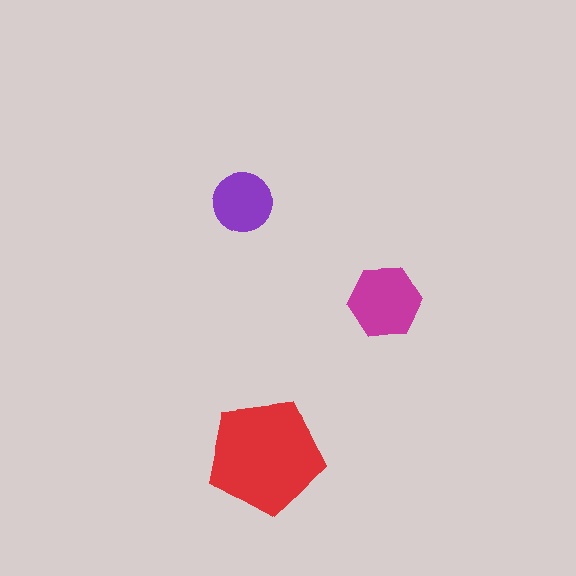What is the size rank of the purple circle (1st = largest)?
3rd.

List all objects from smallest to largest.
The purple circle, the magenta hexagon, the red pentagon.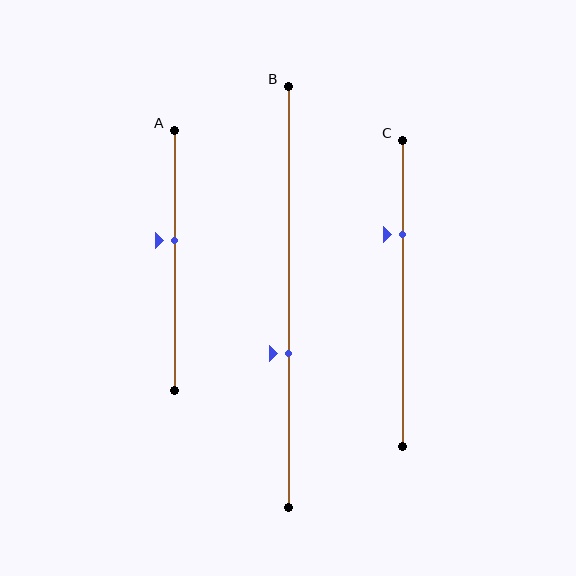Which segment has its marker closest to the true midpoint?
Segment A has its marker closest to the true midpoint.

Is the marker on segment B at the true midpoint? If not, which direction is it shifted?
No, the marker on segment B is shifted downward by about 13% of the segment length.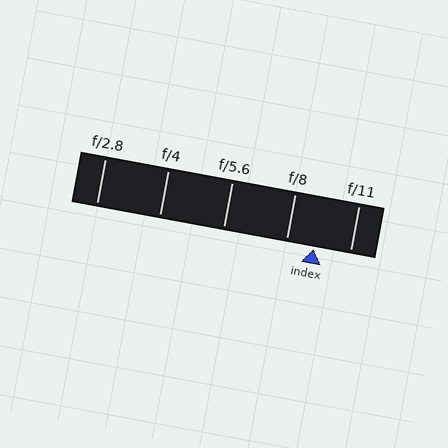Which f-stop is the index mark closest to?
The index mark is closest to f/8.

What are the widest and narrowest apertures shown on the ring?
The widest aperture shown is f/2.8 and the narrowest is f/11.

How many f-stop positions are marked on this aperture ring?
There are 5 f-stop positions marked.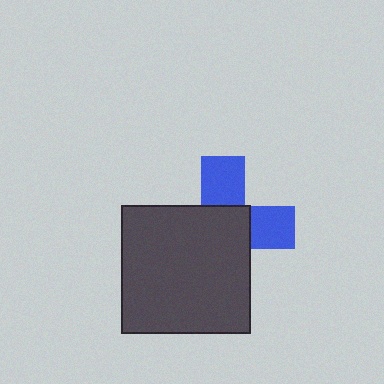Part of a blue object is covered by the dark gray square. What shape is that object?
It is a cross.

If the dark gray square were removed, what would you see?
You would see the complete blue cross.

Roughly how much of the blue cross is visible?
A small part of it is visible (roughly 39%).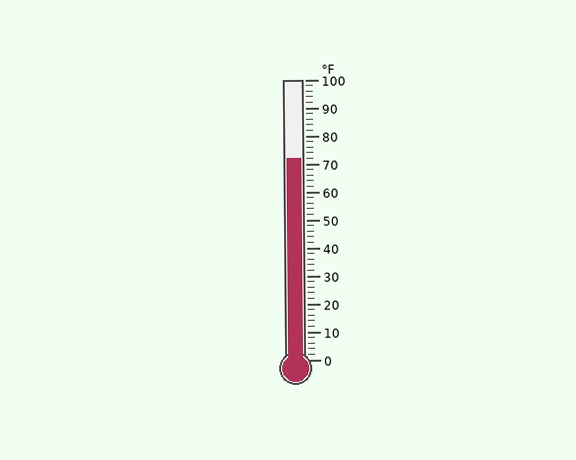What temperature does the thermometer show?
The thermometer shows approximately 72°F.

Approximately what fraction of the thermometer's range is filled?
The thermometer is filled to approximately 70% of its range.